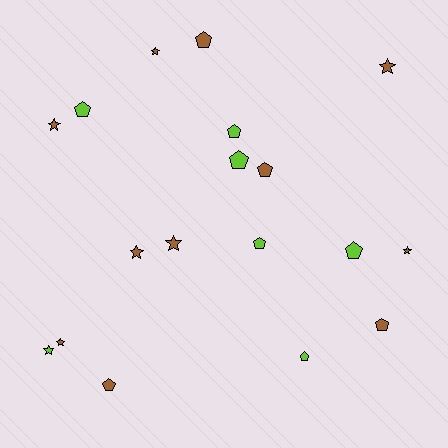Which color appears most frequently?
Brown, with 11 objects.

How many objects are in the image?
There are 18 objects.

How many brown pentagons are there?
There are 4 brown pentagons.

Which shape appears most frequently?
Pentagon, with 10 objects.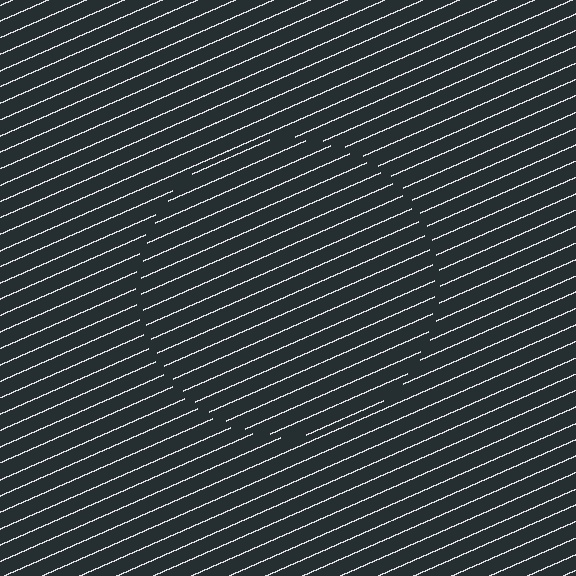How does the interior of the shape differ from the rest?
The interior of the shape contains the same grating, shifted by half a period — the contour is defined by the phase discontinuity where line-ends from the inner and outer gratings abut.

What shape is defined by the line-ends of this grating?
An illusory circle. The interior of the shape contains the same grating, shifted by half a period — the contour is defined by the phase discontinuity where line-ends from the inner and outer gratings abut.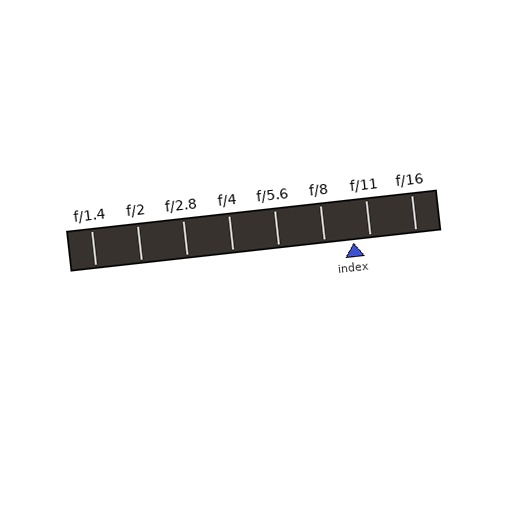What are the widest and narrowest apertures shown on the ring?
The widest aperture shown is f/1.4 and the narrowest is f/16.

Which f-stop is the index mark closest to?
The index mark is closest to f/11.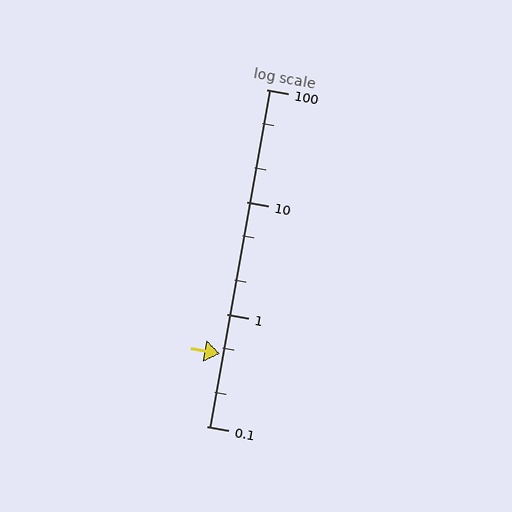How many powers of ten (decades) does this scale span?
The scale spans 3 decades, from 0.1 to 100.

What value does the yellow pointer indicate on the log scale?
The pointer indicates approximately 0.44.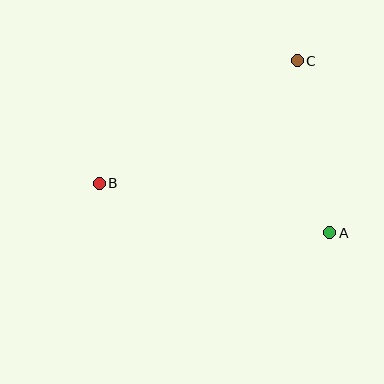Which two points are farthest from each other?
Points A and B are farthest from each other.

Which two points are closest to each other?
Points A and C are closest to each other.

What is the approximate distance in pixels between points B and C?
The distance between B and C is approximately 233 pixels.